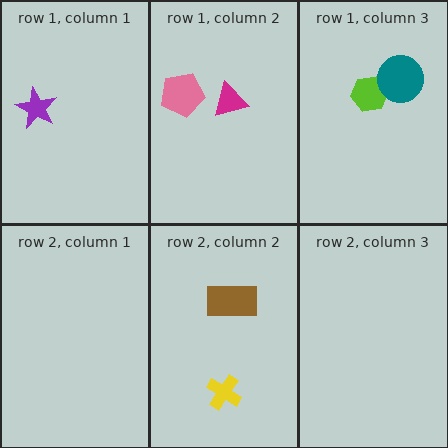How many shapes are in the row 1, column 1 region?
1.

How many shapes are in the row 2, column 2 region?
2.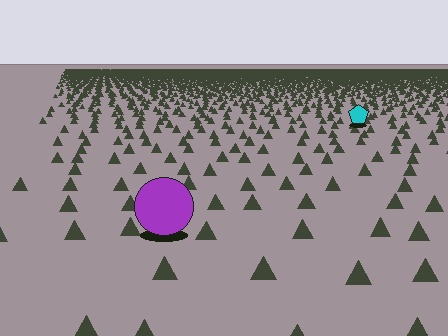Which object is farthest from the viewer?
The cyan pentagon is farthest from the viewer. It appears smaller and the ground texture around it is denser.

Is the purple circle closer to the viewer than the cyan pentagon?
Yes. The purple circle is closer — you can tell from the texture gradient: the ground texture is coarser near it.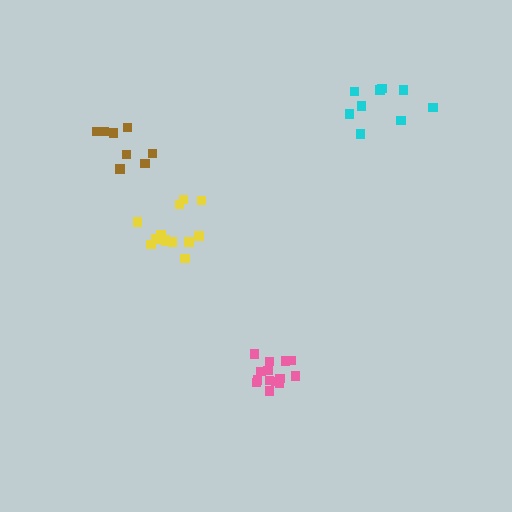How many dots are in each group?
Group 1: 13 dots, Group 2: 9 dots, Group 3: 8 dots, Group 4: 14 dots (44 total).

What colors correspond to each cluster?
The clusters are colored: yellow, cyan, brown, pink.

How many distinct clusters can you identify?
There are 4 distinct clusters.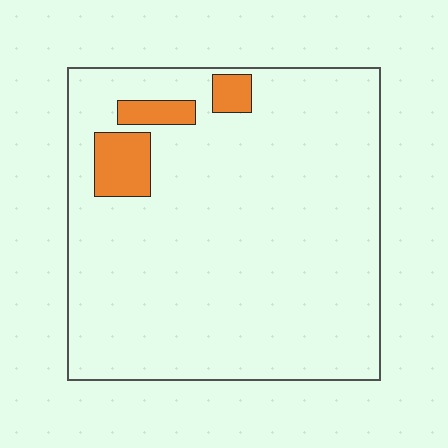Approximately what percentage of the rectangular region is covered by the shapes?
Approximately 5%.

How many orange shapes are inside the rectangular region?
3.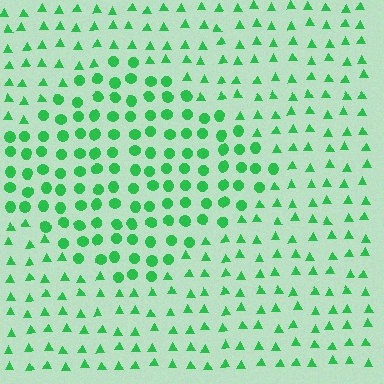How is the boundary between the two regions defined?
The boundary is defined by a change in element shape: circles inside vs. triangles outside. All elements share the same color and spacing.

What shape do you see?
I see a diamond.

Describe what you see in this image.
The image is filled with small green elements arranged in a uniform grid. A diamond-shaped region contains circles, while the surrounding area contains triangles. The boundary is defined purely by the change in element shape.